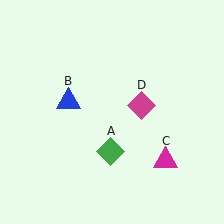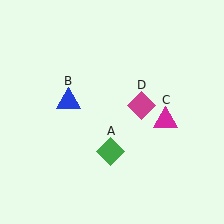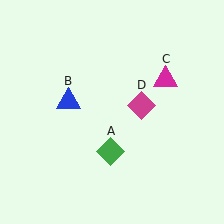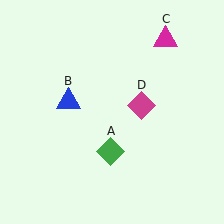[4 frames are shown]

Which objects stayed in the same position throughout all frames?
Green diamond (object A) and blue triangle (object B) and magenta diamond (object D) remained stationary.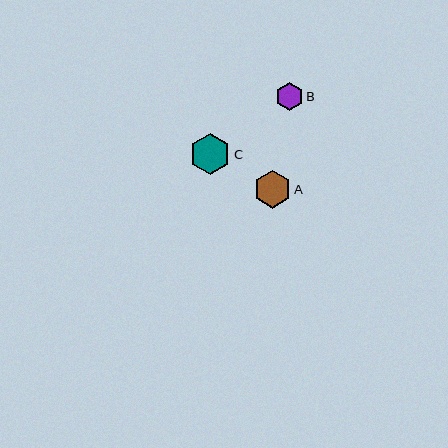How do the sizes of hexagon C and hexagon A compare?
Hexagon C and hexagon A are approximately the same size.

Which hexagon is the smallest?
Hexagon B is the smallest with a size of approximately 27 pixels.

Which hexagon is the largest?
Hexagon C is the largest with a size of approximately 41 pixels.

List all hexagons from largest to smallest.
From largest to smallest: C, A, B.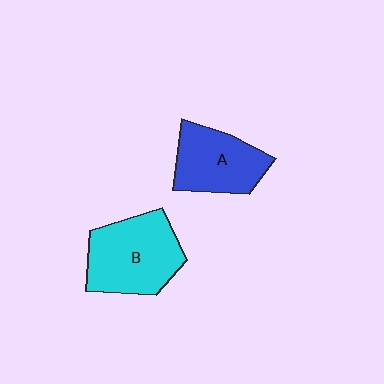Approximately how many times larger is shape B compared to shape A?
Approximately 1.2 times.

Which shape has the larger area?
Shape B (cyan).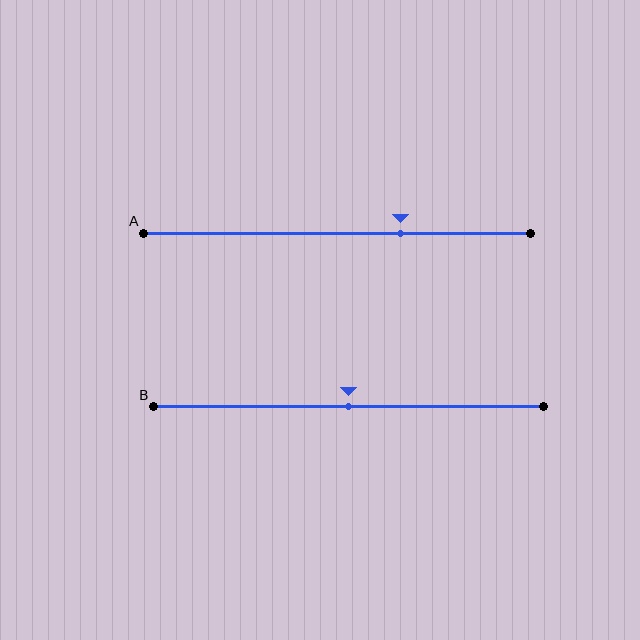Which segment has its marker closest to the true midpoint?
Segment B has its marker closest to the true midpoint.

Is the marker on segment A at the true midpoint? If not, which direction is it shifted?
No, the marker on segment A is shifted to the right by about 16% of the segment length.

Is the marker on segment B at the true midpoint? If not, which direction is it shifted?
Yes, the marker on segment B is at the true midpoint.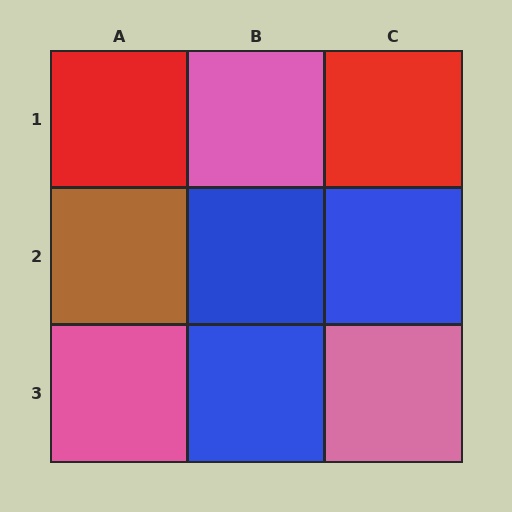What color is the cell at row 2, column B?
Blue.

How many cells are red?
2 cells are red.